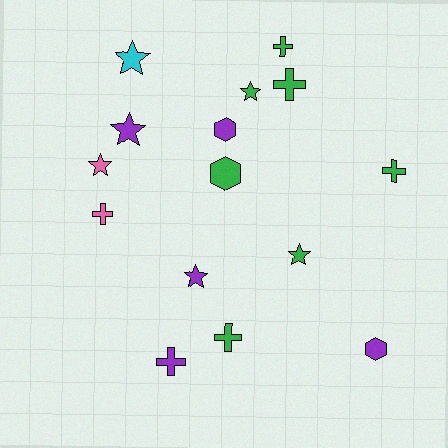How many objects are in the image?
There are 15 objects.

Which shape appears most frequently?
Cross, with 6 objects.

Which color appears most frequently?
Green, with 7 objects.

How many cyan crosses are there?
There are no cyan crosses.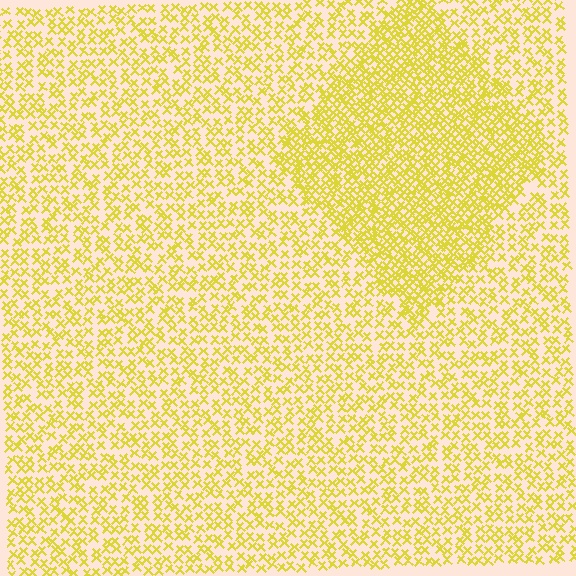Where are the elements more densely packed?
The elements are more densely packed inside the diamond boundary.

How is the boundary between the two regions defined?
The boundary is defined by a change in element density (approximately 1.9x ratio). All elements are the same color, size, and shape.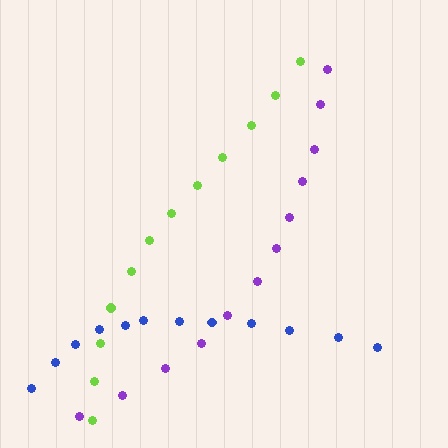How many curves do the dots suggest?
There are 3 distinct paths.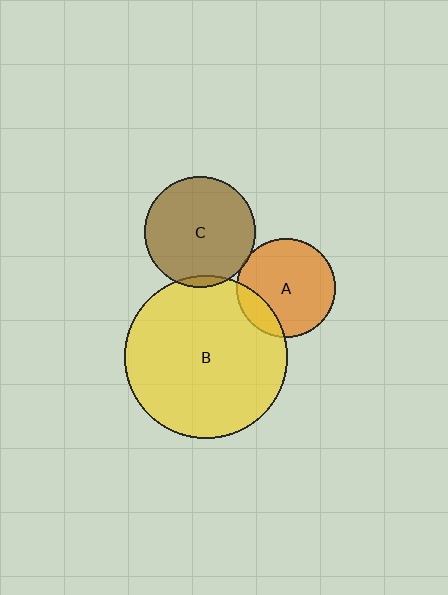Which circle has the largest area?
Circle B (yellow).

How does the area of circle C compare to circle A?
Approximately 1.3 times.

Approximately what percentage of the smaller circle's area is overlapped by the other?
Approximately 5%.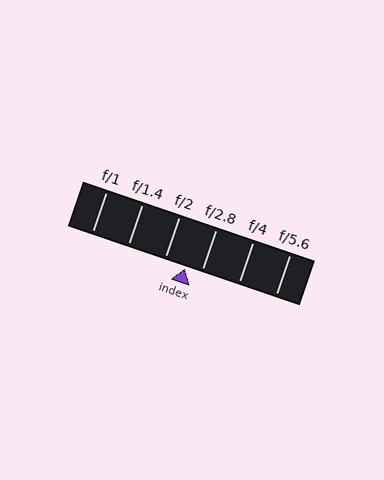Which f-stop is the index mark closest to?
The index mark is closest to f/2.8.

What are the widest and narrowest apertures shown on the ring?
The widest aperture shown is f/1 and the narrowest is f/5.6.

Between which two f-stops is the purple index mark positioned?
The index mark is between f/2 and f/2.8.